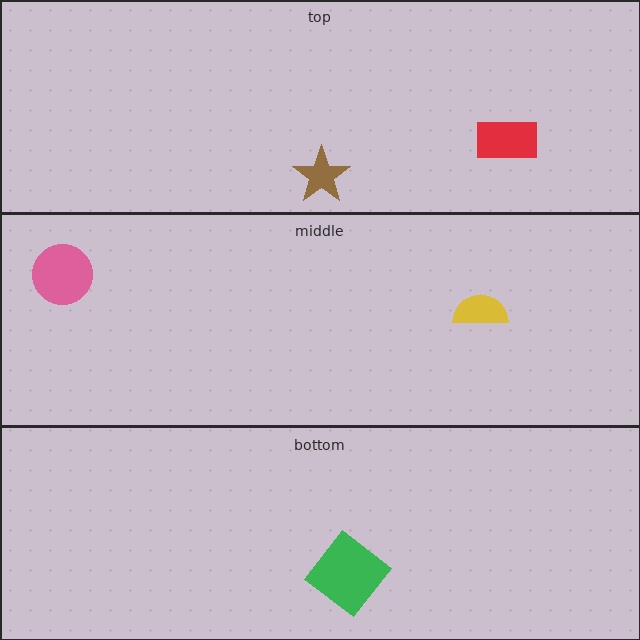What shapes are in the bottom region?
The green diamond.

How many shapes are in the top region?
2.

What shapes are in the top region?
The brown star, the red rectangle.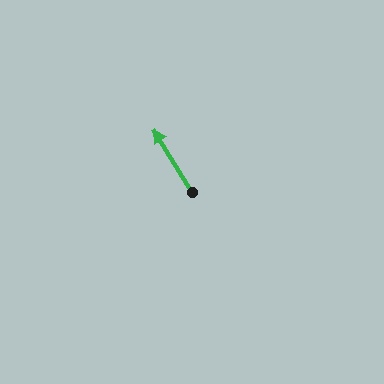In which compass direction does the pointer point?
Northwest.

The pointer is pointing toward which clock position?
Roughly 11 o'clock.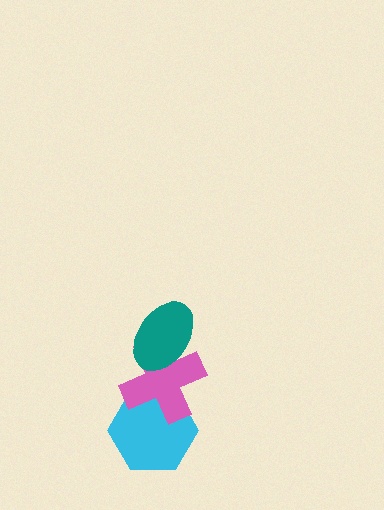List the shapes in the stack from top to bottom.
From top to bottom: the teal ellipse, the pink cross, the cyan hexagon.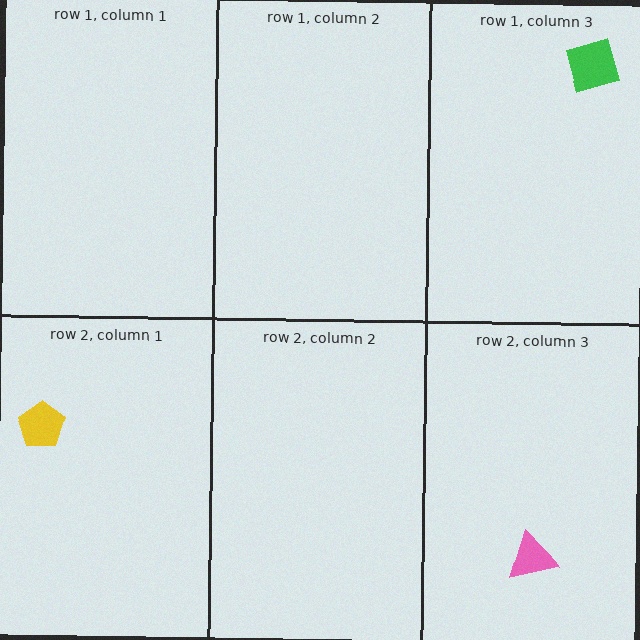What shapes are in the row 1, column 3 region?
The green diamond.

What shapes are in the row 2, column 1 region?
The yellow pentagon.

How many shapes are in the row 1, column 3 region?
1.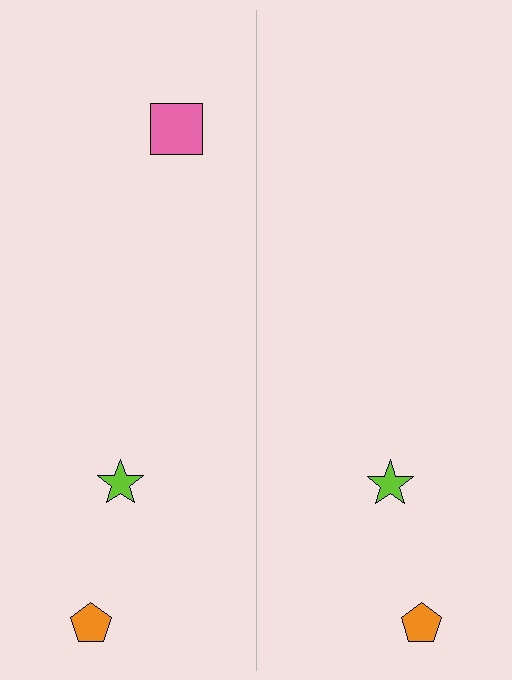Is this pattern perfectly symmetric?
No, the pattern is not perfectly symmetric. A pink square is missing from the right side.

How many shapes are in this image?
There are 5 shapes in this image.